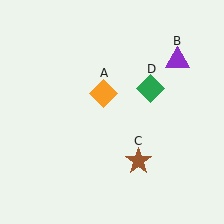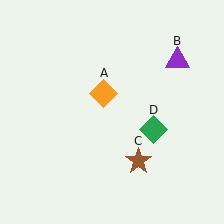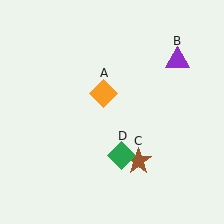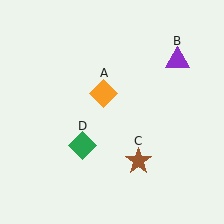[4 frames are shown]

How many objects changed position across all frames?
1 object changed position: green diamond (object D).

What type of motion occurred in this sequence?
The green diamond (object D) rotated clockwise around the center of the scene.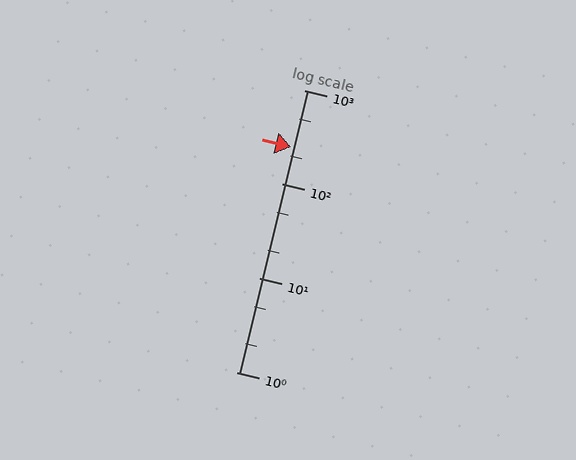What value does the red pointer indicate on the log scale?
The pointer indicates approximately 250.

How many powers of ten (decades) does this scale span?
The scale spans 3 decades, from 1 to 1000.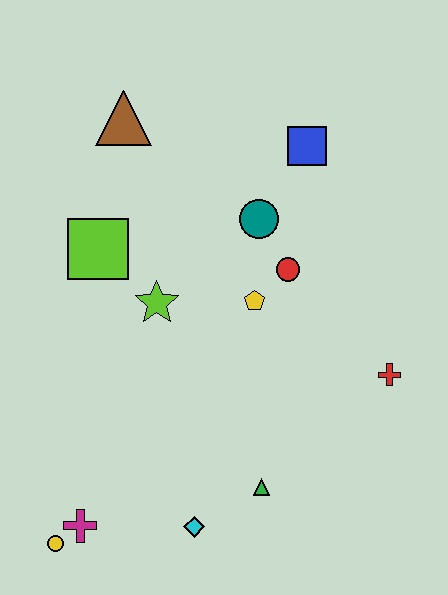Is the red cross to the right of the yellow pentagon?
Yes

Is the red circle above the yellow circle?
Yes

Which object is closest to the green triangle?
The cyan diamond is closest to the green triangle.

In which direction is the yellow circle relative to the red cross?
The yellow circle is to the left of the red cross.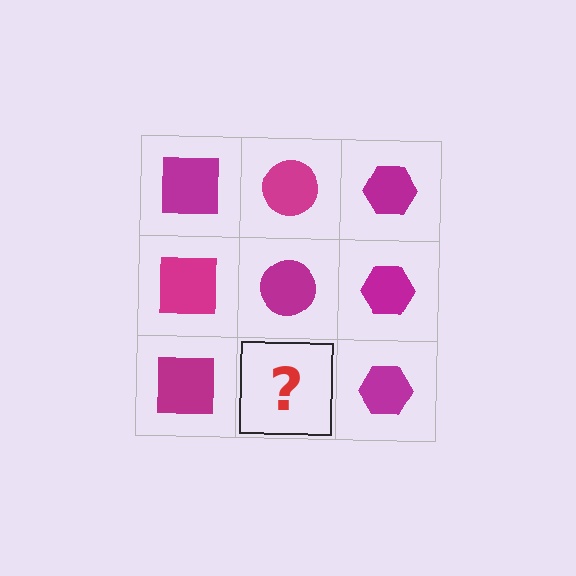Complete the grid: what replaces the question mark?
The question mark should be replaced with a magenta circle.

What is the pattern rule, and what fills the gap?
The rule is that each column has a consistent shape. The gap should be filled with a magenta circle.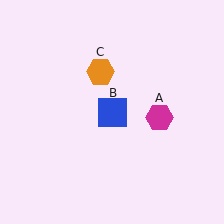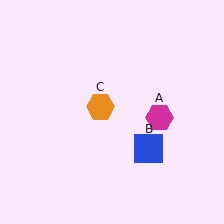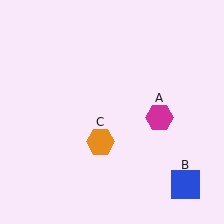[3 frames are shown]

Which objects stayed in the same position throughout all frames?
Magenta hexagon (object A) remained stationary.